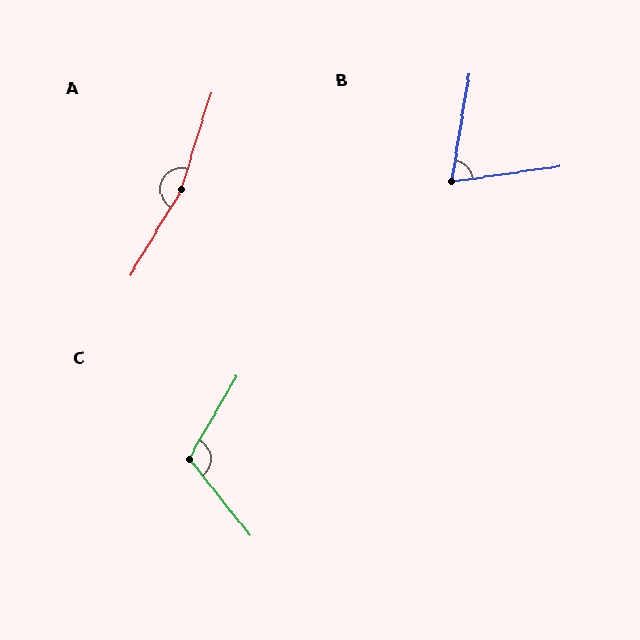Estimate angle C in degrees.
Approximately 112 degrees.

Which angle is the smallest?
B, at approximately 73 degrees.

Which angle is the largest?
A, at approximately 166 degrees.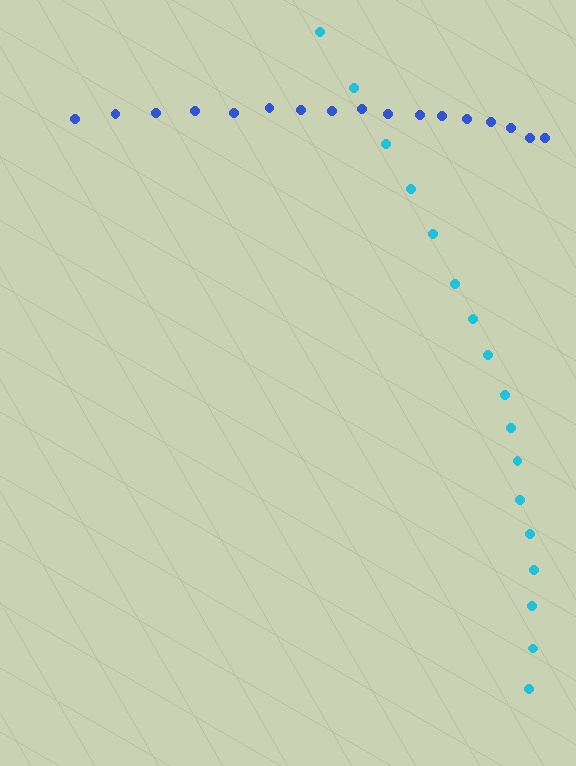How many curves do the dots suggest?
There are 2 distinct paths.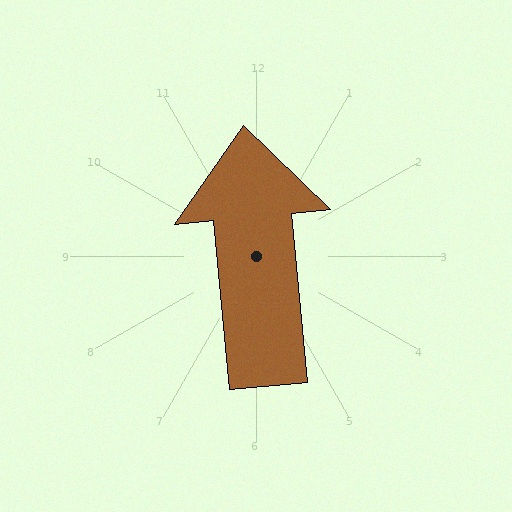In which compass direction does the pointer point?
North.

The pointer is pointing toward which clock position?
Roughly 12 o'clock.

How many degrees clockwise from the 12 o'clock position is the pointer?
Approximately 354 degrees.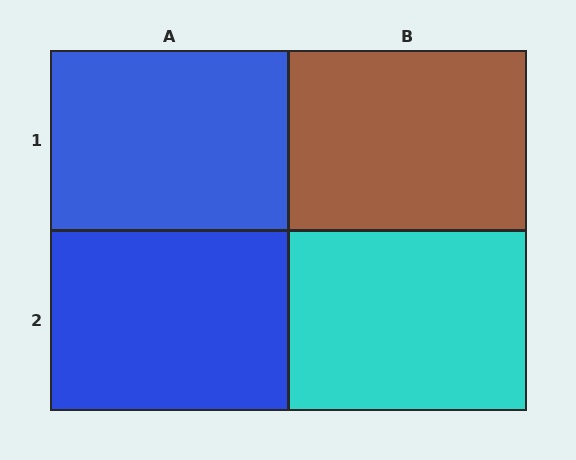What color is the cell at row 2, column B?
Cyan.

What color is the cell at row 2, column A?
Blue.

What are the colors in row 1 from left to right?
Blue, brown.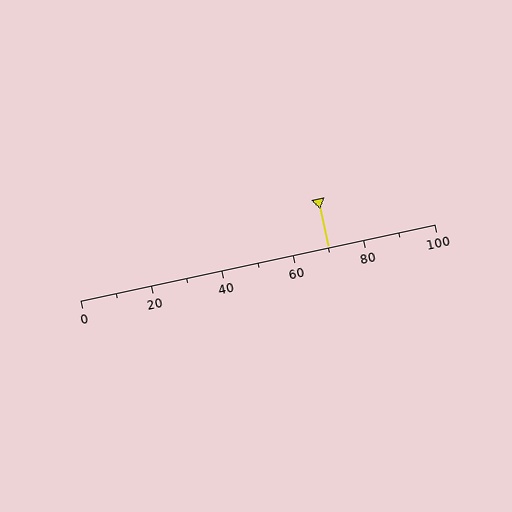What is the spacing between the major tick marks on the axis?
The major ticks are spaced 20 apart.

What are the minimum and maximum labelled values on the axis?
The axis runs from 0 to 100.